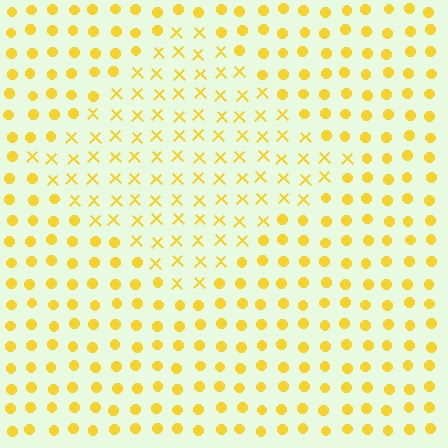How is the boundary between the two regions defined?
The boundary is defined by a change in element shape: X marks inside vs. circles outside. All elements share the same color and spacing.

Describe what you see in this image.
The image is filled with small yellow elements arranged in a uniform grid. A diamond-shaped region contains X marks, while the surrounding area contains circles. The boundary is defined purely by the change in element shape.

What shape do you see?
I see a diamond.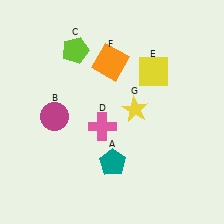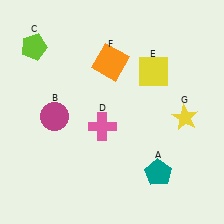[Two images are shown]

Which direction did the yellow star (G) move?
The yellow star (G) moved right.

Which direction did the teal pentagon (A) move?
The teal pentagon (A) moved right.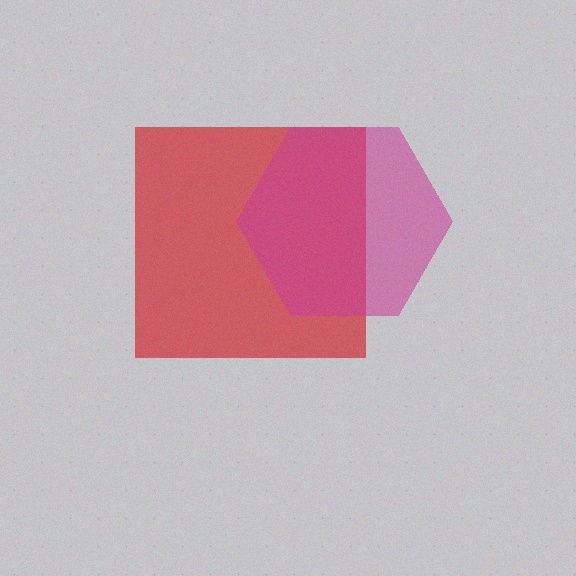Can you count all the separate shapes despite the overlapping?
Yes, there are 2 separate shapes.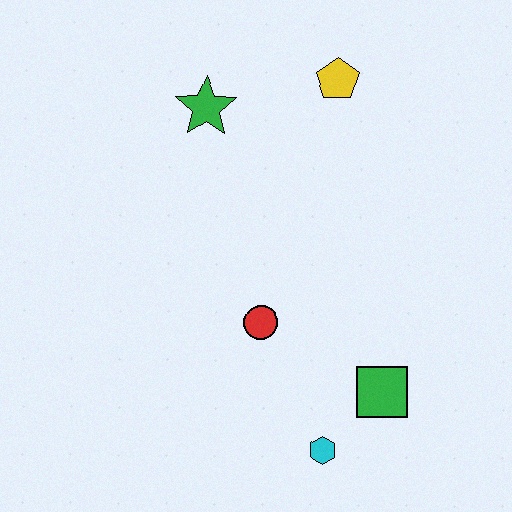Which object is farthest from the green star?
The cyan hexagon is farthest from the green star.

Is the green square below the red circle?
Yes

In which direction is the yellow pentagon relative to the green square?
The yellow pentagon is above the green square.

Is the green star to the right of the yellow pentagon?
No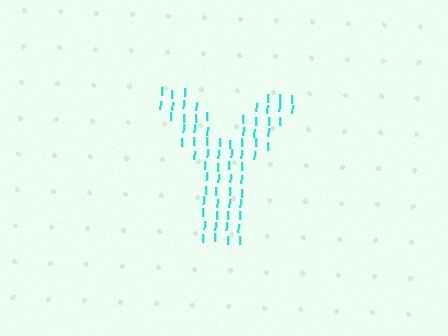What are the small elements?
The small elements are letter I's.